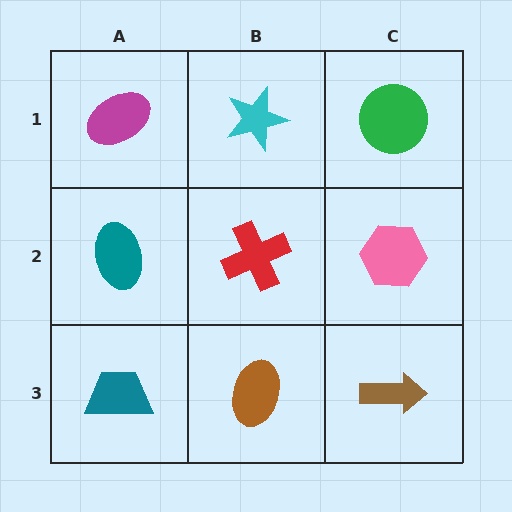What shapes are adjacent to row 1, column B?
A red cross (row 2, column B), a magenta ellipse (row 1, column A), a green circle (row 1, column C).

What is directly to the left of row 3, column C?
A brown ellipse.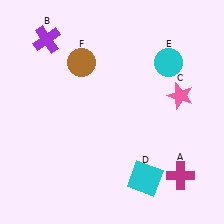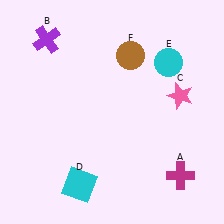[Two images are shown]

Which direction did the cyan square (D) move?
The cyan square (D) moved left.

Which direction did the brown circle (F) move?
The brown circle (F) moved right.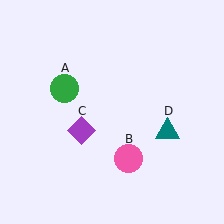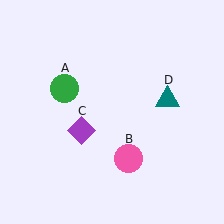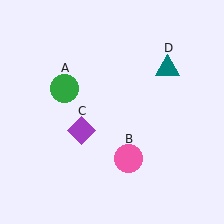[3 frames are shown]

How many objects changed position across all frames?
1 object changed position: teal triangle (object D).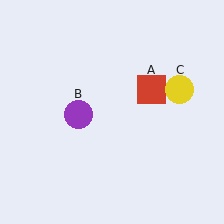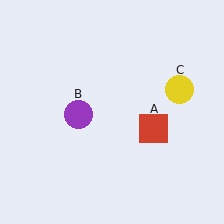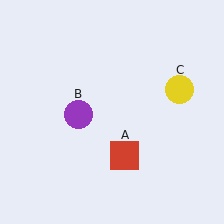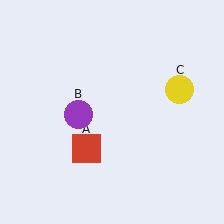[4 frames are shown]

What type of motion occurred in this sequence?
The red square (object A) rotated clockwise around the center of the scene.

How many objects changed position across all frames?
1 object changed position: red square (object A).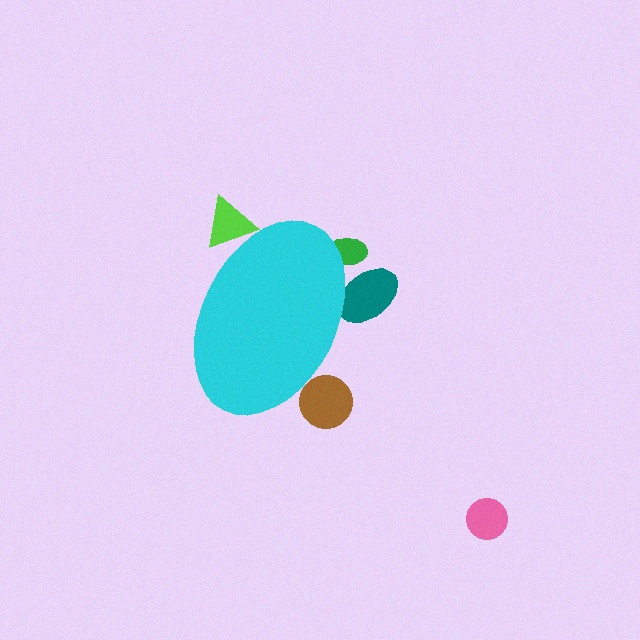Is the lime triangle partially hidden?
Yes, the lime triangle is partially hidden behind the cyan ellipse.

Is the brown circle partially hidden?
Yes, the brown circle is partially hidden behind the cyan ellipse.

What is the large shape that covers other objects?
A cyan ellipse.